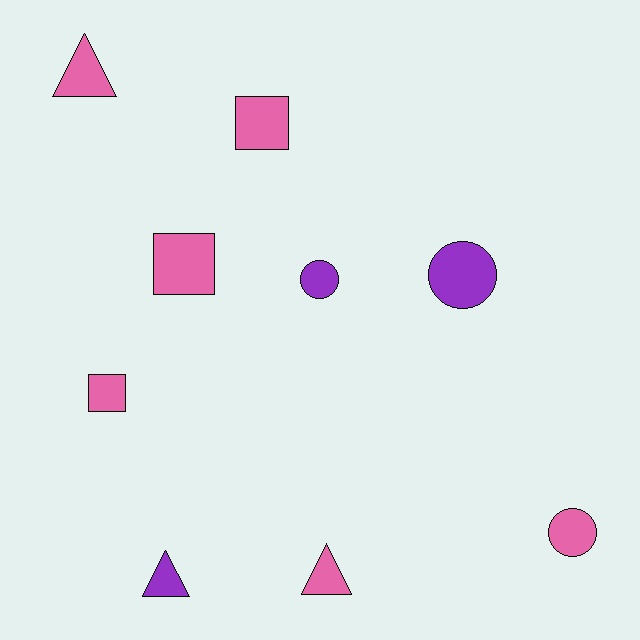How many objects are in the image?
There are 9 objects.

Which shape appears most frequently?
Circle, with 3 objects.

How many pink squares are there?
There are 3 pink squares.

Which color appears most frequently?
Pink, with 6 objects.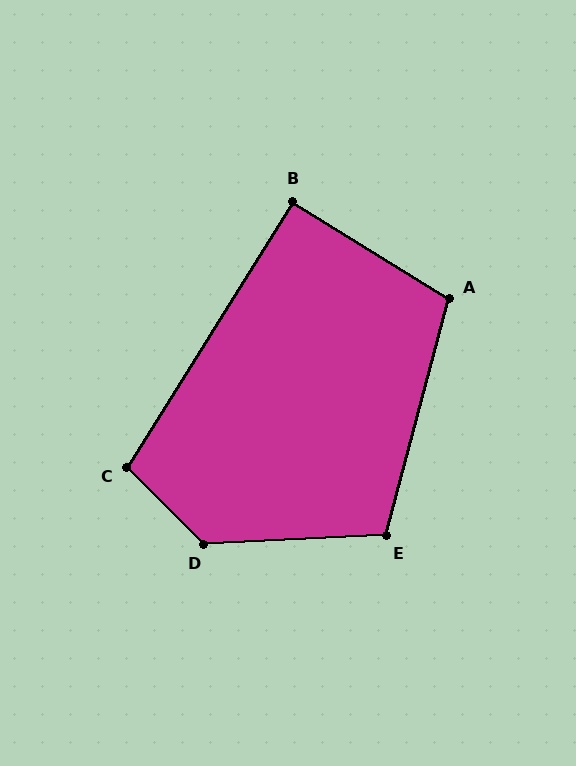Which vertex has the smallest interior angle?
B, at approximately 90 degrees.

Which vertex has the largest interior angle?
D, at approximately 132 degrees.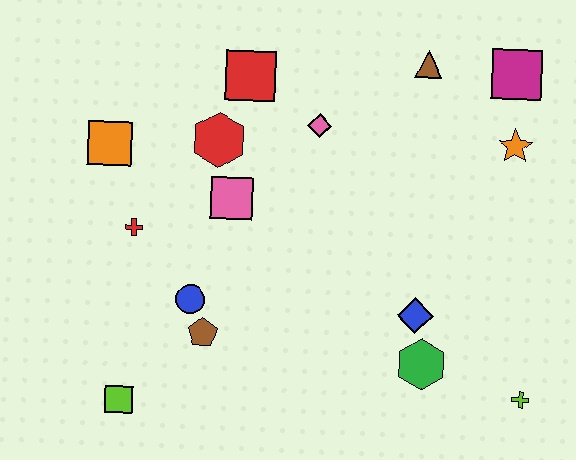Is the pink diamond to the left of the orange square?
No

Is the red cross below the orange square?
Yes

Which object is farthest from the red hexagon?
The lime cross is farthest from the red hexagon.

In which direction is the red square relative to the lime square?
The red square is above the lime square.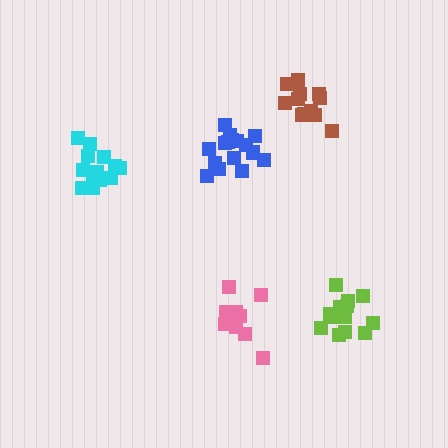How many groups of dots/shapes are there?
There are 5 groups.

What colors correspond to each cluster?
The clusters are colored: lime, cyan, brown, blue, pink.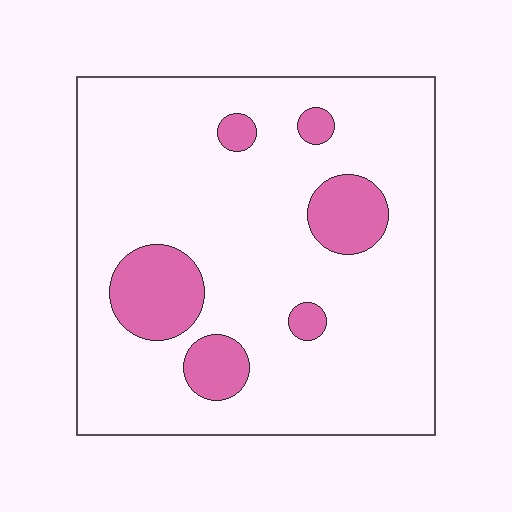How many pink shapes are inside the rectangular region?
6.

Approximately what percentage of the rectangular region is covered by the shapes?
Approximately 15%.